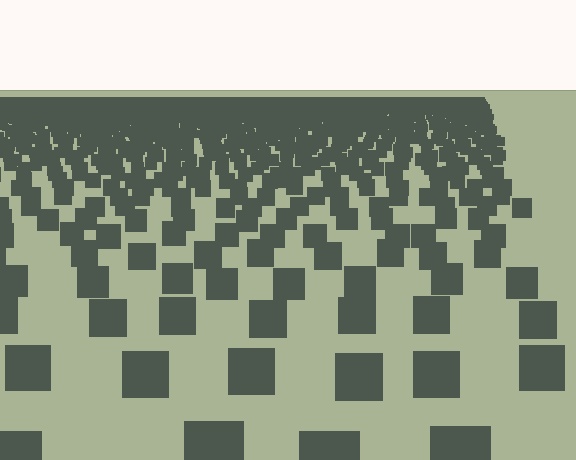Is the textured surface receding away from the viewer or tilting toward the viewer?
The surface is receding away from the viewer. Texture elements get smaller and denser toward the top.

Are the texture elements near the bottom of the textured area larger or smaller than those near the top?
Larger. Near the bottom, elements are closer to the viewer and appear at a bigger on-screen size.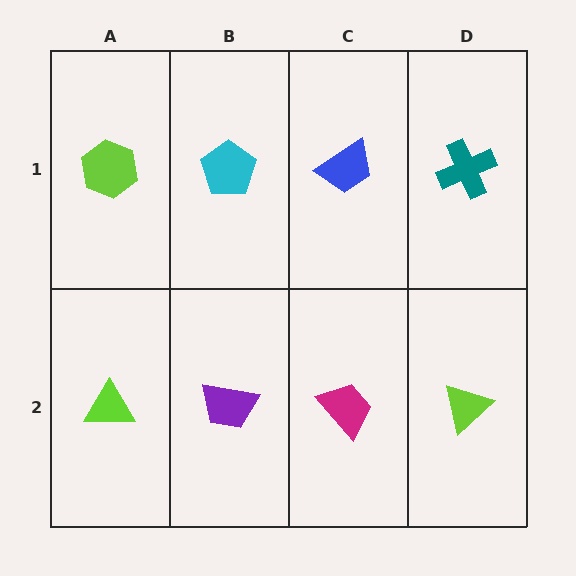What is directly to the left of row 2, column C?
A purple trapezoid.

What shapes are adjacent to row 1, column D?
A lime triangle (row 2, column D), a blue trapezoid (row 1, column C).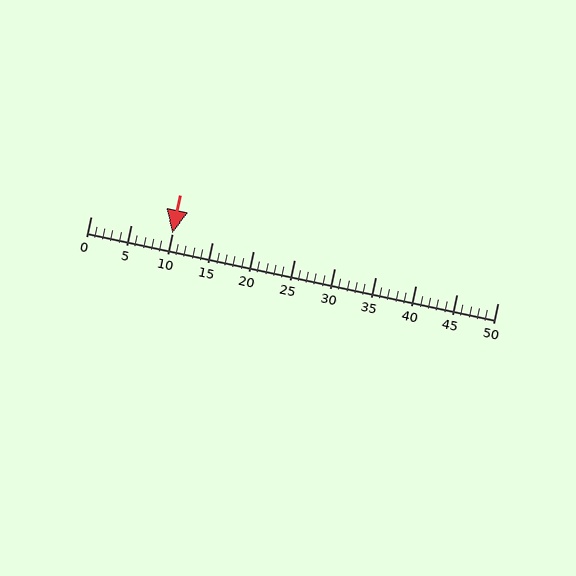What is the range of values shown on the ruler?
The ruler shows values from 0 to 50.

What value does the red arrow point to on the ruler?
The red arrow points to approximately 10.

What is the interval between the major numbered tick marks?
The major tick marks are spaced 5 units apart.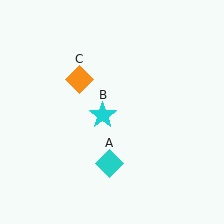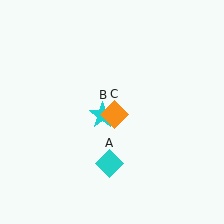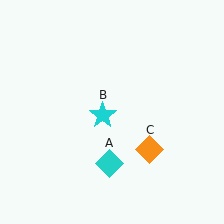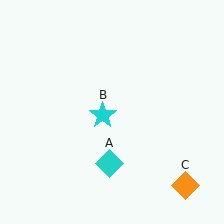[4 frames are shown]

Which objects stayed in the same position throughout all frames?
Cyan diamond (object A) and cyan star (object B) remained stationary.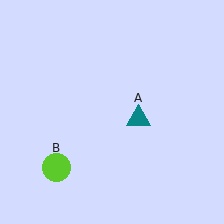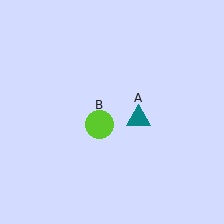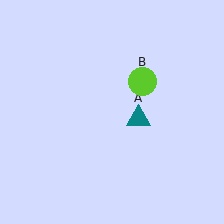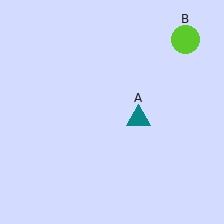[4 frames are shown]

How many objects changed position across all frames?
1 object changed position: lime circle (object B).